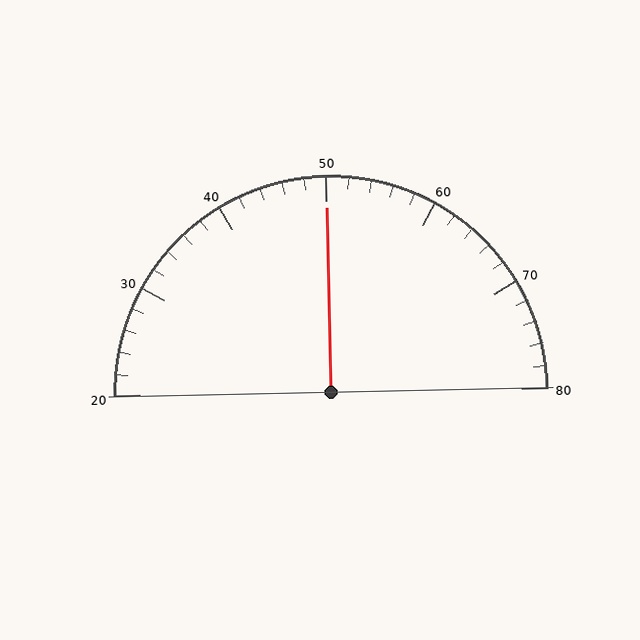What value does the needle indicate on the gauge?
The needle indicates approximately 50.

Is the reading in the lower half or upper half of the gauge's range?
The reading is in the upper half of the range (20 to 80).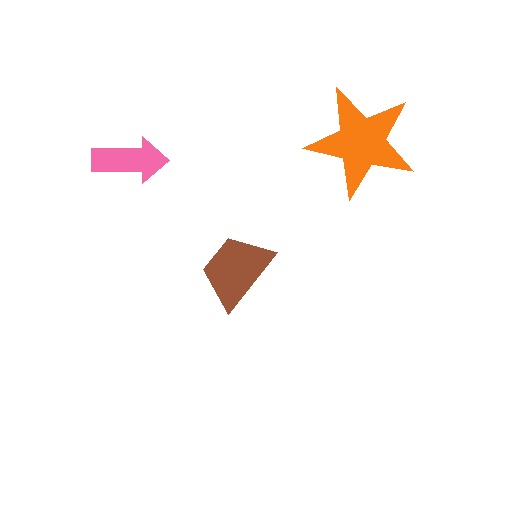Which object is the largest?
The orange star.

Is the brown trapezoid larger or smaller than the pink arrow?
Larger.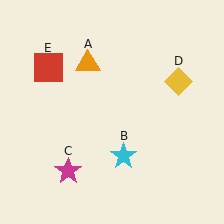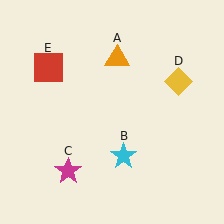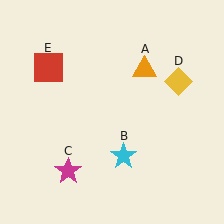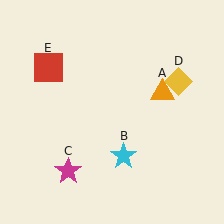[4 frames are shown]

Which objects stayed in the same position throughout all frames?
Cyan star (object B) and magenta star (object C) and yellow diamond (object D) and red square (object E) remained stationary.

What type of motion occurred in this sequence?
The orange triangle (object A) rotated clockwise around the center of the scene.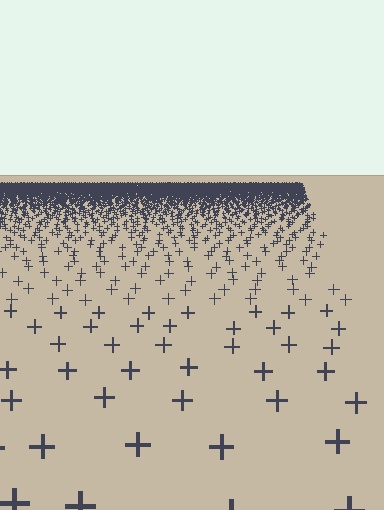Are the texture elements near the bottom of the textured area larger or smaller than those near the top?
Larger. Near the bottom, elements are closer to the viewer and appear at a bigger on-screen size.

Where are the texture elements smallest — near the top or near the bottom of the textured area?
Near the top.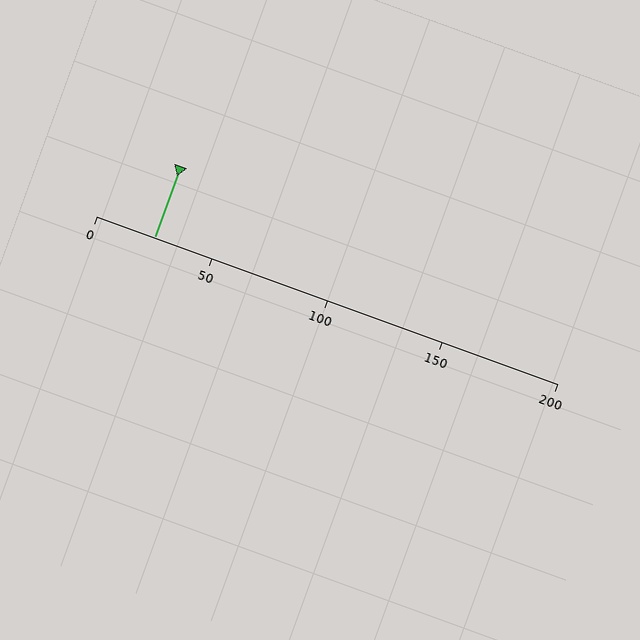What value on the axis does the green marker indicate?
The marker indicates approximately 25.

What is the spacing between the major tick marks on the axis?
The major ticks are spaced 50 apart.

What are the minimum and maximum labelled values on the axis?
The axis runs from 0 to 200.